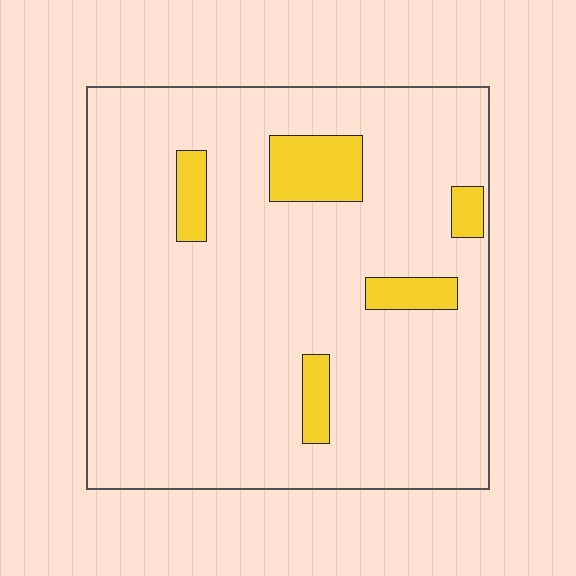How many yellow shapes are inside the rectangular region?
5.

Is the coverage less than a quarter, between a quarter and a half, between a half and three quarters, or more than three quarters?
Less than a quarter.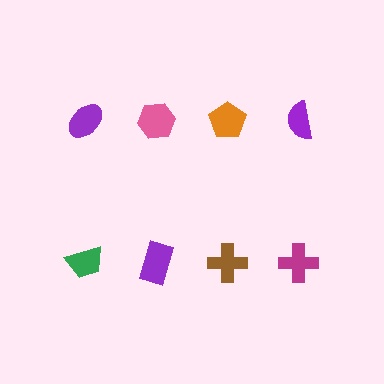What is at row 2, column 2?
A purple rectangle.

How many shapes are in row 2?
4 shapes.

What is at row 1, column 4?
A purple semicircle.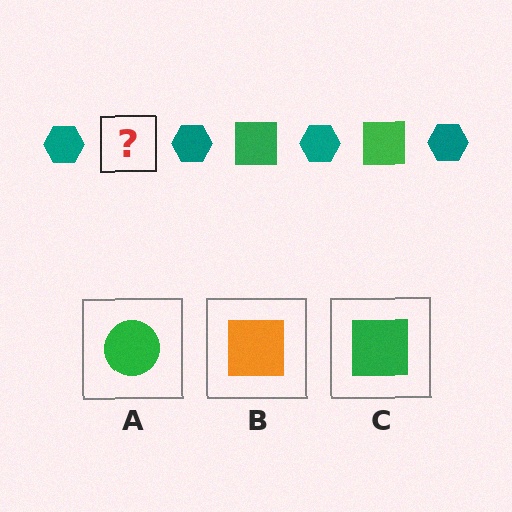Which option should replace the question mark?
Option C.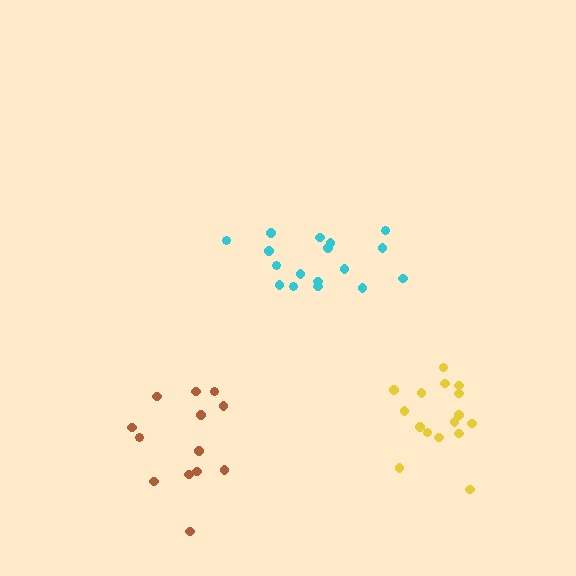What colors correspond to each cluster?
The clusters are colored: yellow, cyan, brown.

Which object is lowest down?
The brown cluster is bottommost.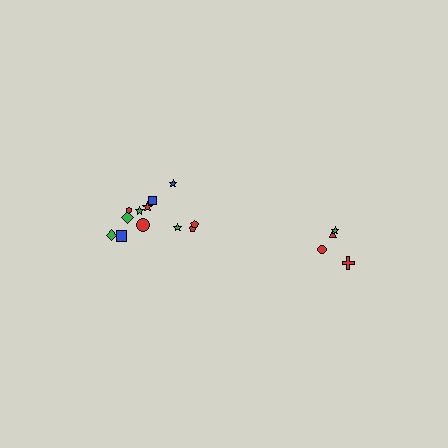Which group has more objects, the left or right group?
The left group.